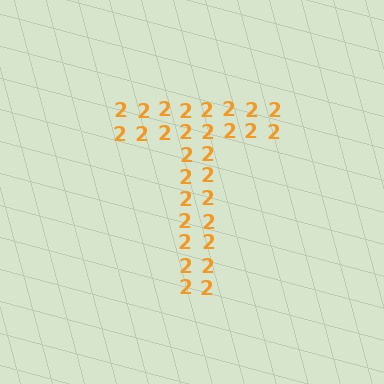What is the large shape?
The large shape is the letter T.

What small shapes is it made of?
It is made of small digit 2's.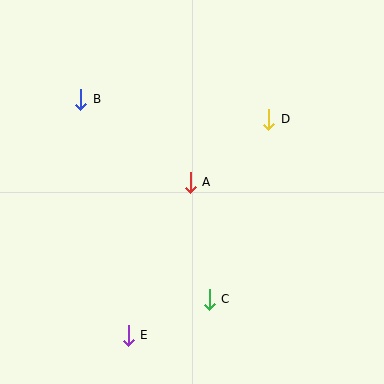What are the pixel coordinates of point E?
Point E is at (128, 335).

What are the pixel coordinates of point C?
Point C is at (209, 299).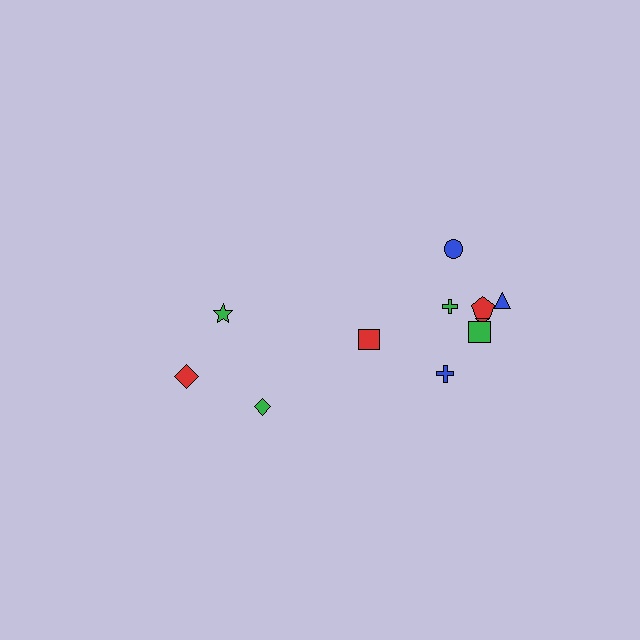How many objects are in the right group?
There are 8 objects.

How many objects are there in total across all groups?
There are 11 objects.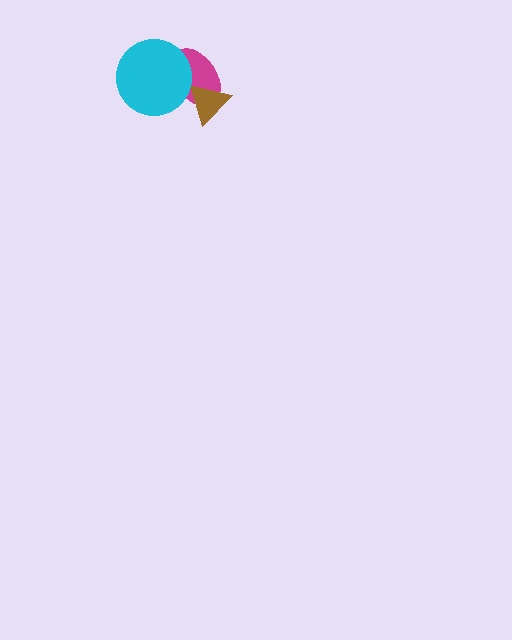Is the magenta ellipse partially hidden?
Yes, it is partially covered by another shape.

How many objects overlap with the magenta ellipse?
2 objects overlap with the magenta ellipse.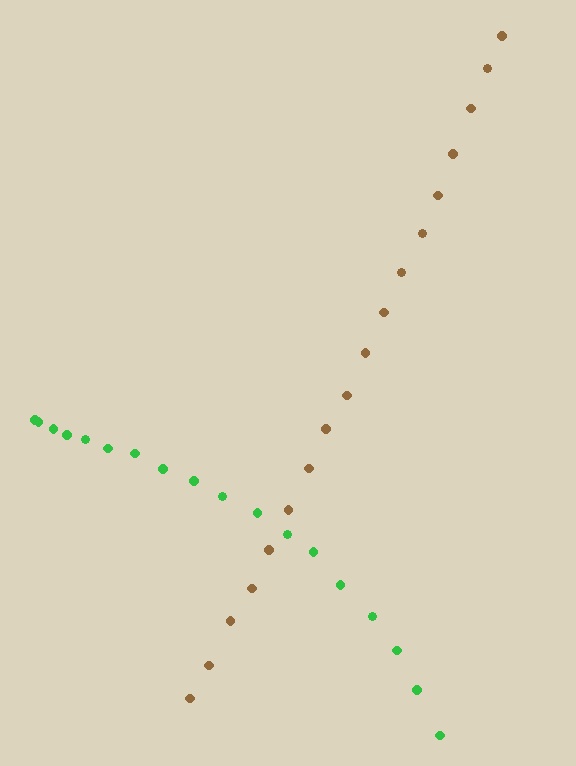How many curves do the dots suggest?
There are 2 distinct paths.